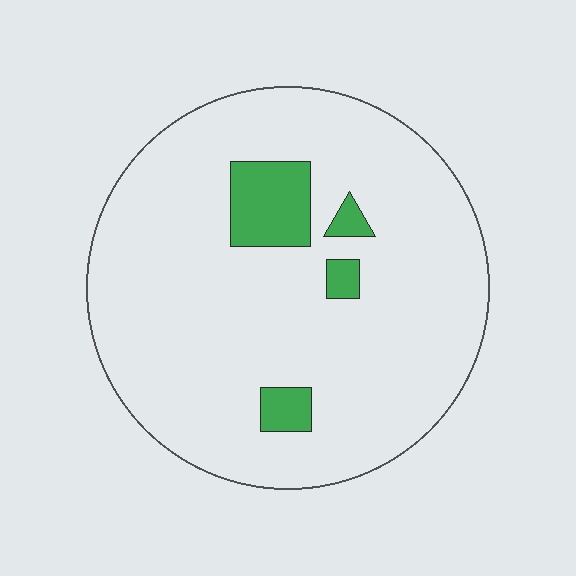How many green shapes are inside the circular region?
4.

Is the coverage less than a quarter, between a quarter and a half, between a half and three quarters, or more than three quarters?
Less than a quarter.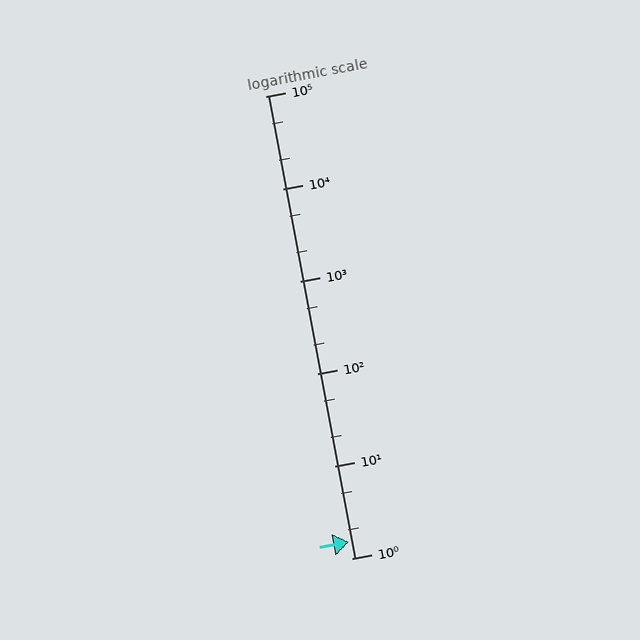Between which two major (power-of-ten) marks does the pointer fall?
The pointer is between 1 and 10.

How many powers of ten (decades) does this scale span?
The scale spans 5 decades, from 1 to 100000.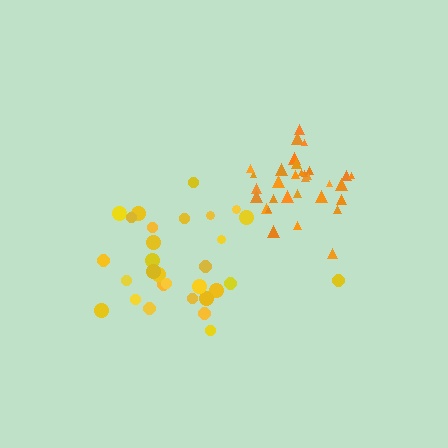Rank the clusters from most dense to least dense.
orange, yellow.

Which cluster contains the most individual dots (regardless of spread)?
Orange (32).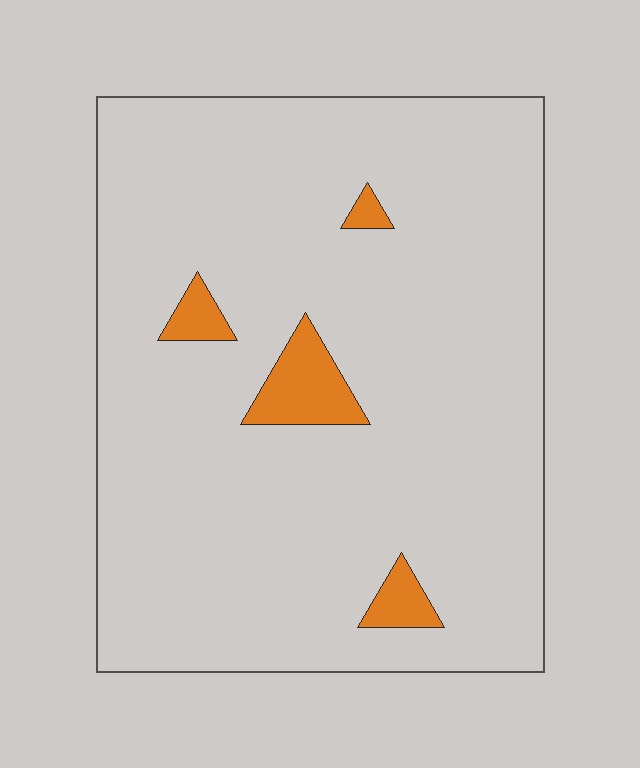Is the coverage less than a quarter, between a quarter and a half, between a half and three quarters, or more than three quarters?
Less than a quarter.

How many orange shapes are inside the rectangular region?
4.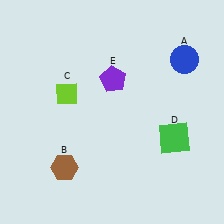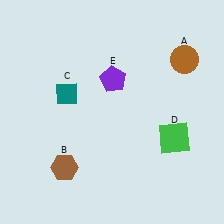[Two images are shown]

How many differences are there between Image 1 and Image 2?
There are 2 differences between the two images.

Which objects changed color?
A changed from blue to brown. C changed from lime to teal.